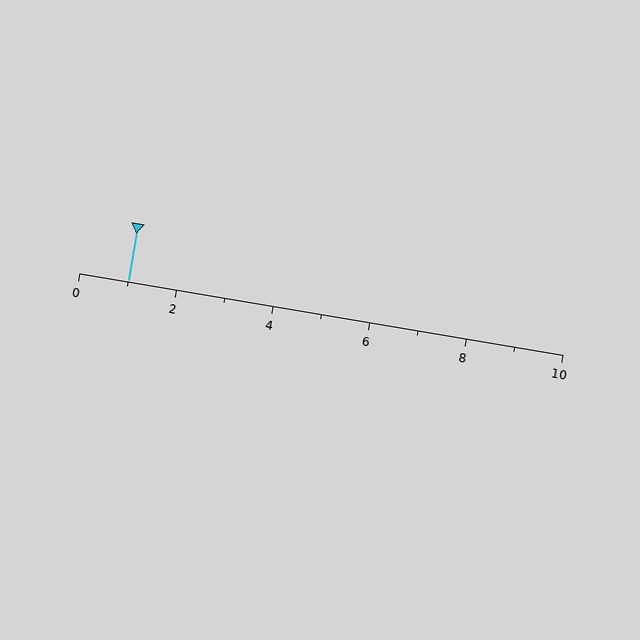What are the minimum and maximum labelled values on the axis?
The axis runs from 0 to 10.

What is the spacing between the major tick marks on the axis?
The major ticks are spaced 2 apart.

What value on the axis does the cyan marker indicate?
The marker indicates approximately 1.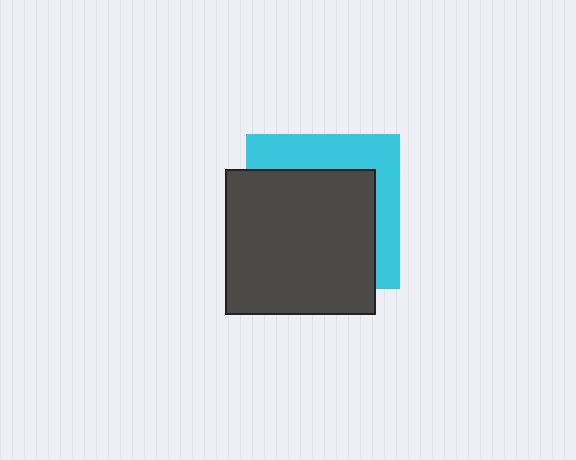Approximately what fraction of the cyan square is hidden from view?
Roughly 65% of the cyan square is hidden behind the dark gray rectangle.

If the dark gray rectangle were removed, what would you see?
You would see the complete cyan square.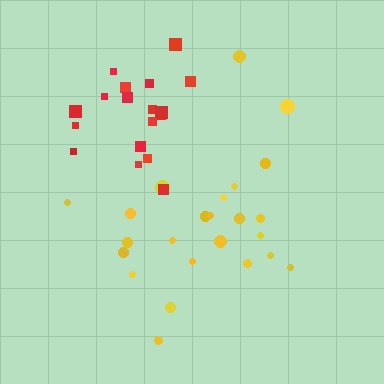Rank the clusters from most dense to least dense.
red, yellow.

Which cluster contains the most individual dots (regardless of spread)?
Yellow (24).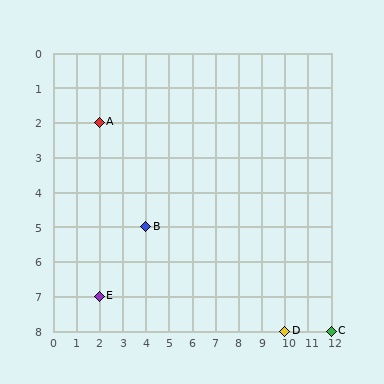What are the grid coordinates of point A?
Point A is at grid coordinates (2, 2).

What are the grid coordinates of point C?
Point C is at grid coordinates (12, 8).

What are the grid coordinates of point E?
Point E is at grid coordinates (2, 7).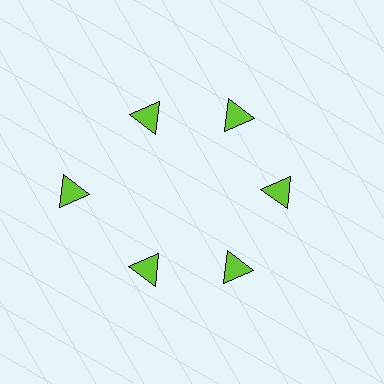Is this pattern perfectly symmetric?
No. The 6 lime triangles are arranged in a ring, but one element near the 9 o'clock position is pushed outward from the center, breaking the 6-fold rotational symmetry.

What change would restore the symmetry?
The symmetry would be restored by moving it inward, back onto the ring so that all 6 triangles sit at equal angles and equal distance from the center.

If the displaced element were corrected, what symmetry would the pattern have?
It would have 6-fold rotational symmetry — the pattern would map onto itself every 60 degrees.